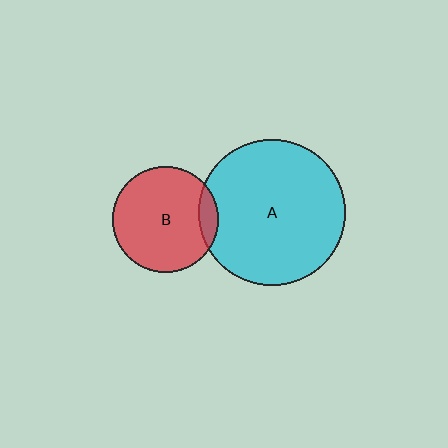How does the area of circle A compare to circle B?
Approximately 1.9 times.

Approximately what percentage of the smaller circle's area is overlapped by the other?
Approximately 10%.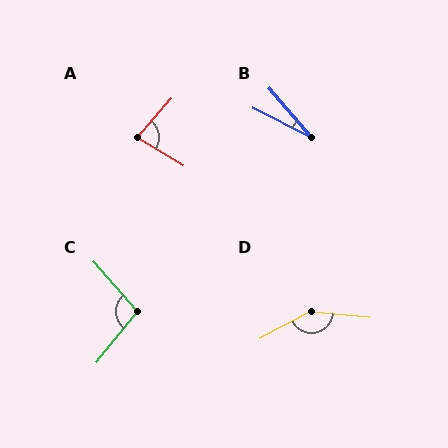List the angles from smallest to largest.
B (22°), A (80°), C (100°), D (146°).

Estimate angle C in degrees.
Approximately 100 degrees.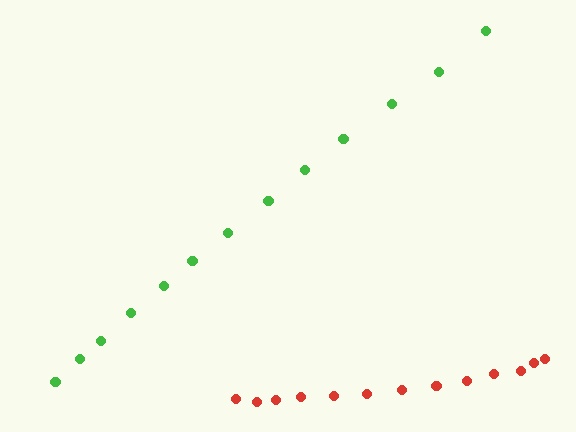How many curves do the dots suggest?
There are 2 distinct paths.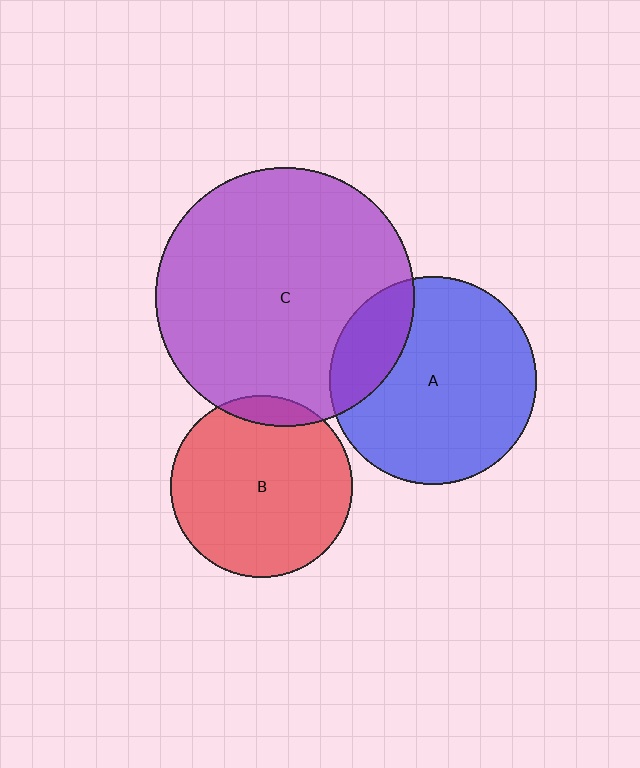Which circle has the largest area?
Circle C (purple).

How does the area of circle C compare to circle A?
Approximately 1.6 times.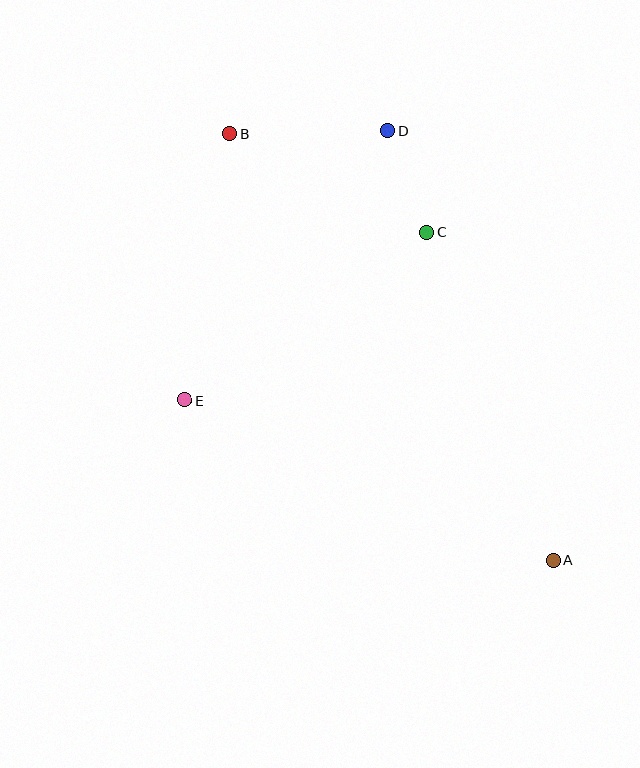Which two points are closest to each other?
Points C and D are closest to each other.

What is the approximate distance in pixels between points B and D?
The distance between B and D is approximately 158 pixels.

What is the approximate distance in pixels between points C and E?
The distance between C and E is approximately 295 pixels.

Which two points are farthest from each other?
Points A and B are farthest from each other.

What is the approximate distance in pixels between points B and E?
The distance between B and E is approximately 271 pixels.